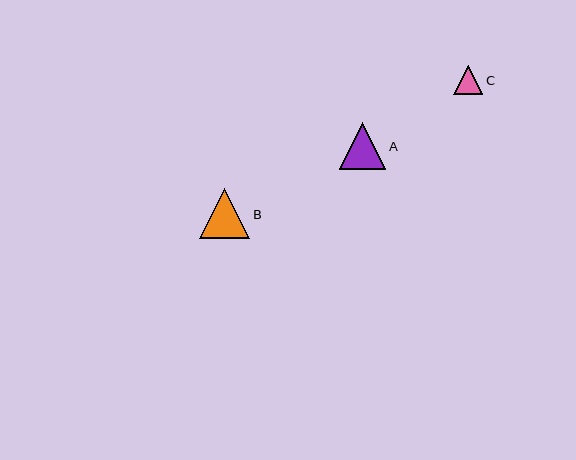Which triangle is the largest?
Triangle B is the largest with a size of approximately 50 pixels.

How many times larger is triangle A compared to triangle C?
Triangle A is approximately 1.6 times the size of triangle C.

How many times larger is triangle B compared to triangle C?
Triangle B is approximately 1.7 times the size of triangle C.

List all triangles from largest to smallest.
From largest to smallest: B, A, C.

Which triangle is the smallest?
Triangle C is the smallest with a size of approximately 29 pixels.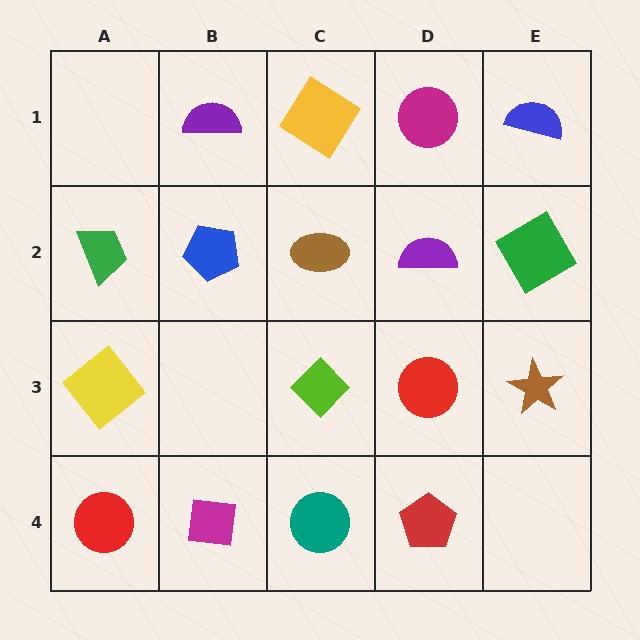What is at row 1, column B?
A purple semicircle.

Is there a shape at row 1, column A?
No, that cell is empty.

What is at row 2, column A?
A green trapezoid.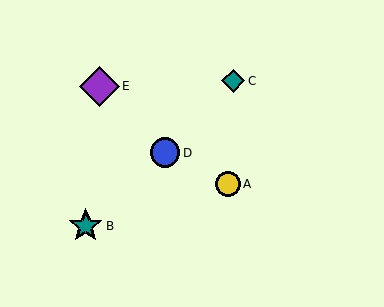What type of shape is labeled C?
Shape C is a teal diamond.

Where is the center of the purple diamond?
The center of the purple diamond is at (99, 86).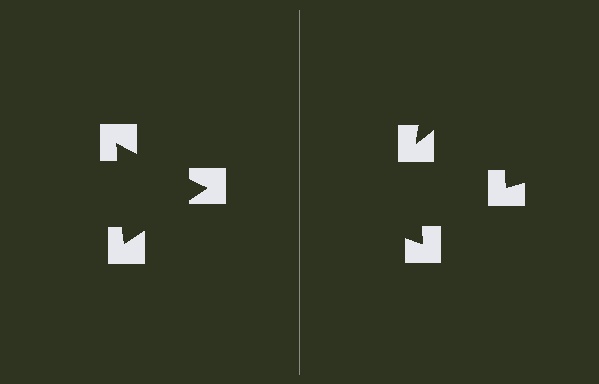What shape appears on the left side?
An illusory triangle.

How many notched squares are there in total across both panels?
6 — 3 on each side.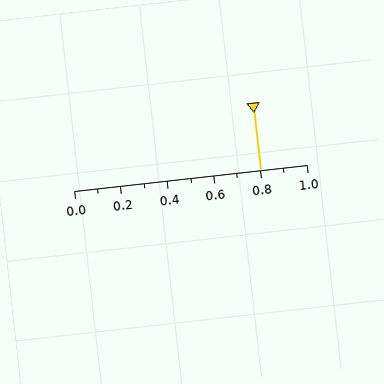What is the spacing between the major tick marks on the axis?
The major ticks are spaced 0.2 apart.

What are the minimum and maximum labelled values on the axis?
The axis runs from 0.0 to 1.0.